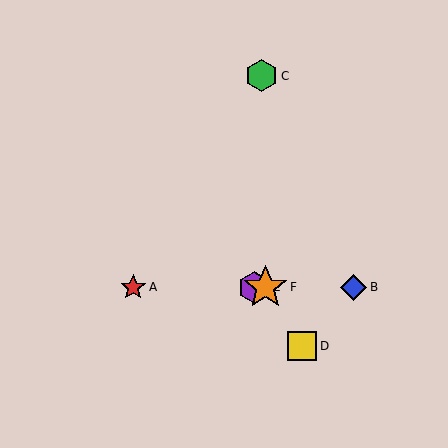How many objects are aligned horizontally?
4 objects (A, B, E, F) are aligned horizontally.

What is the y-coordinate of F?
Object F is at y≈287.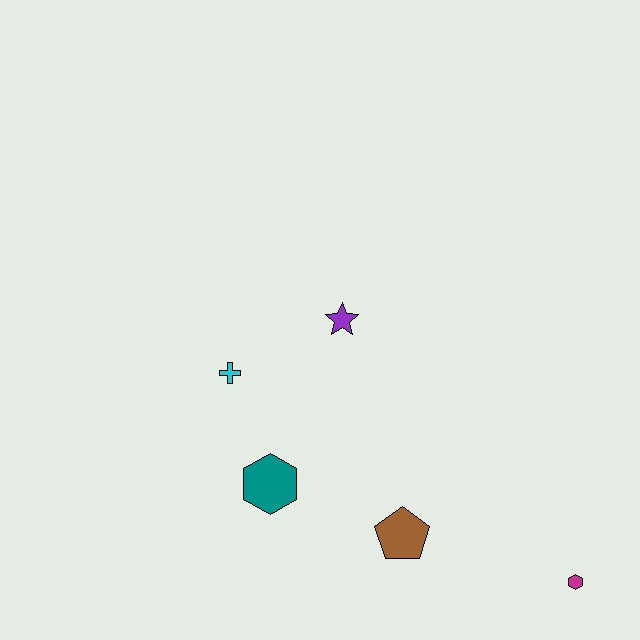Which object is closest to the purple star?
The cyan cross is closest to the purple star.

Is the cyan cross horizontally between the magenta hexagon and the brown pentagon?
No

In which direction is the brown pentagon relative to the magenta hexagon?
The brown pentagon is to the left of the magenta hexagon.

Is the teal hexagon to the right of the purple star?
No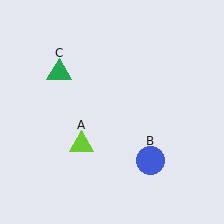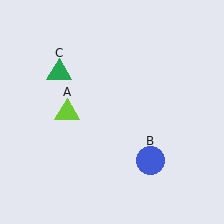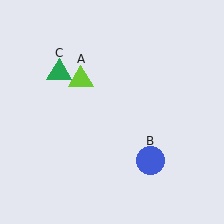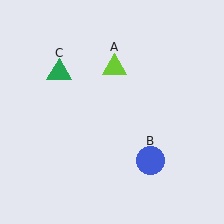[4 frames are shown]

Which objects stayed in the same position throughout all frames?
Blue circle (object B) and green triangle (object C) remained stationary.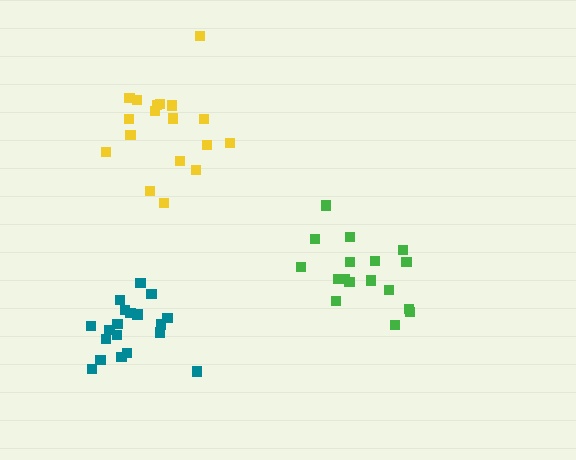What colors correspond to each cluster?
The clusters are colored: green, yellow, teal.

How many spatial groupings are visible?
There are 3 spatial groupings.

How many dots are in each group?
Group 1: 17 dots, Group 2: 18 dots, Group 3: 19 dots (54 total).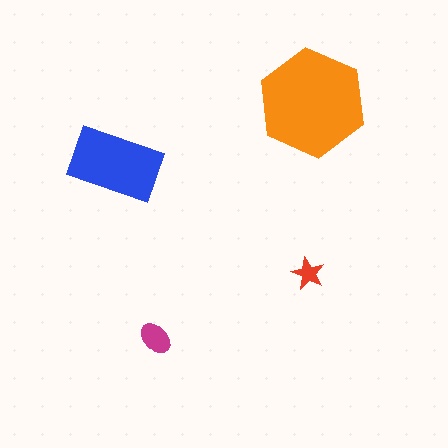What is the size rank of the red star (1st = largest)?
4th.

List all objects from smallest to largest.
The red star, the magenta ellipse, the blue rectangle, the orange hexagon.